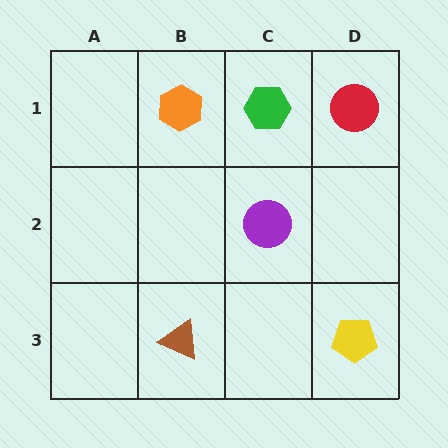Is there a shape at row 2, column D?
No, that cell is empty.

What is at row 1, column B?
An orange hexagon.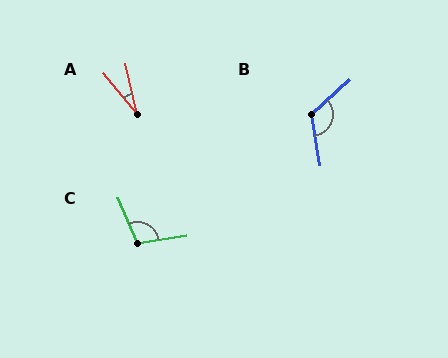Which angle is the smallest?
A, at approximately 26 degrees.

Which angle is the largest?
B, at approximately 123 degrees.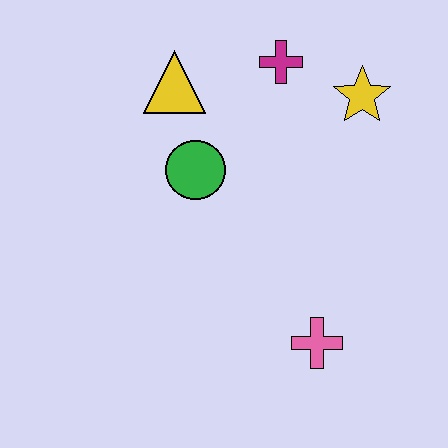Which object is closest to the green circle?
The yellow triangle is closest to the green circle.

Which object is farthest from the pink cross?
The yellow triangle is farthest from the pink cross.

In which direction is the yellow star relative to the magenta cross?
The yellow star is to the right of the magenta cross.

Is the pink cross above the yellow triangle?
No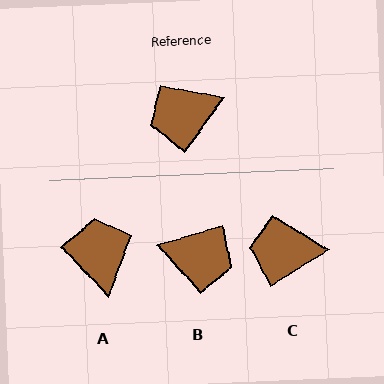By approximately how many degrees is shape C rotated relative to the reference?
Approximately 22 degrees clockwise.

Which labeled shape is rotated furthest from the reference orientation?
B, about 142 degrees away.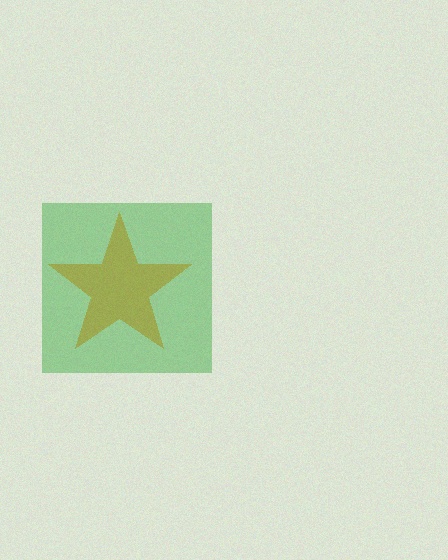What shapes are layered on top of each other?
The layered shapes are: an orange star, a green square.